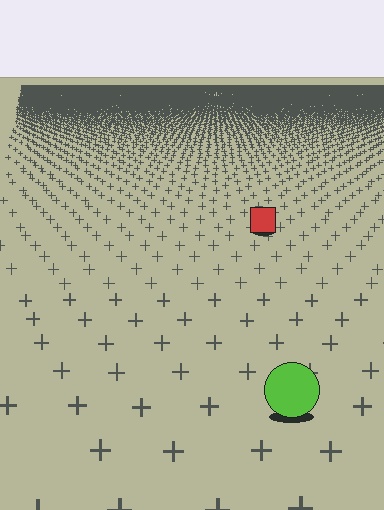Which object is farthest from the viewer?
The red square is farthest from the viewer. It appears smaller and the ground texture around it is denser.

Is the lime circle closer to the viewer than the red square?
Yes. The lime circle is closer — you can tell from the texture gradient: the ground texture is coarser near it.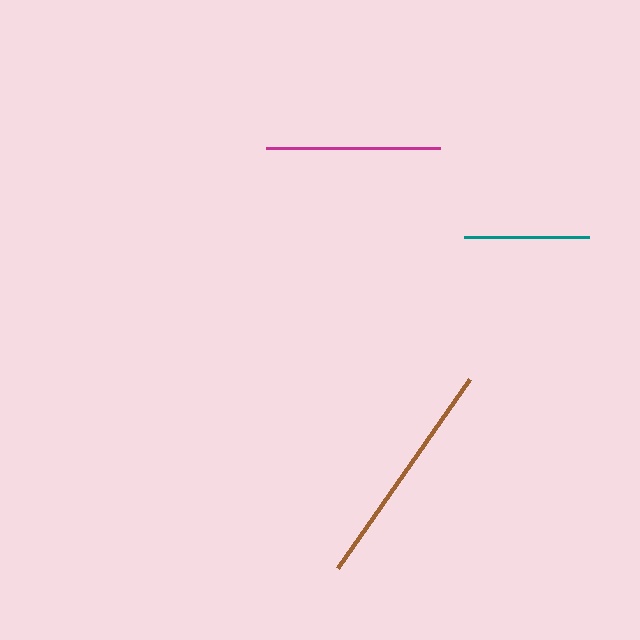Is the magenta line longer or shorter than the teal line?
The magenta line is longer than the teal line.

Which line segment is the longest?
The brown line is the longest at approximately 230 pixels.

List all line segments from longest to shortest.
From longest to shortest: brown, magenta, teal.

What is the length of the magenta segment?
The magenta segment is approximately 173 pixels long.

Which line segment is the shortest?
The teal line is the shortest at approximately 124 pixels.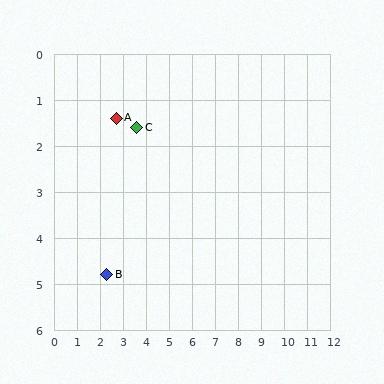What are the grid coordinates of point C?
Point C is at approximately (3.6, 1.6).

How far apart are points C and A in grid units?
Points C and A are about 0.9 grid units apart.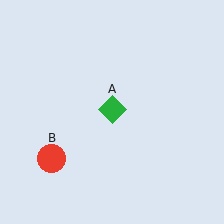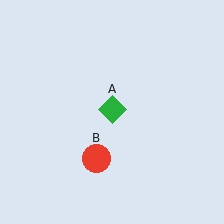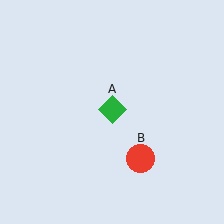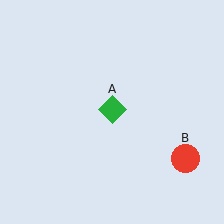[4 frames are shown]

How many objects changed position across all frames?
1 object changed position: red circle (object B).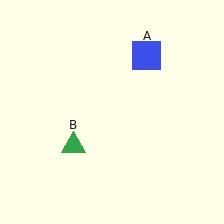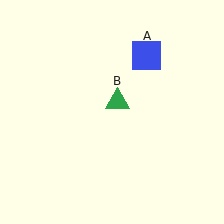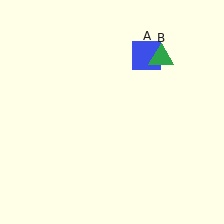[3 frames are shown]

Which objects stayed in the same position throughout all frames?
Blue square (object A) remained stationary.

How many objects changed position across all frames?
1 object changed position: green triangle (object B).